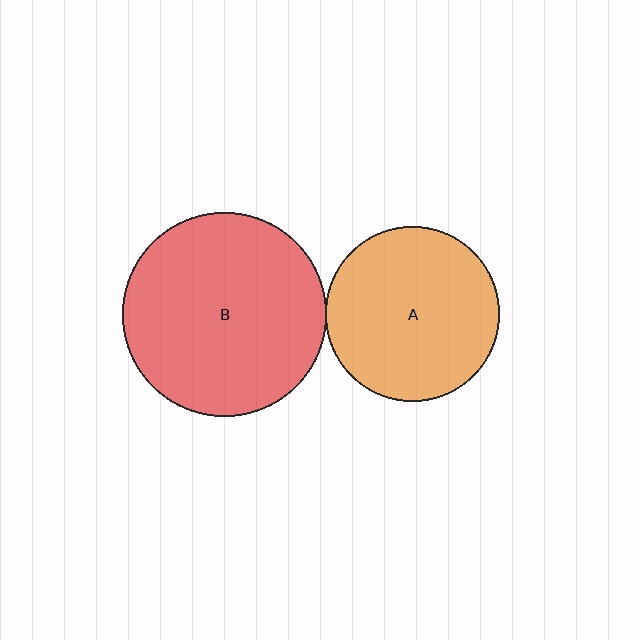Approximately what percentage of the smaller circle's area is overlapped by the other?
Approximately 5%.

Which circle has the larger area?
Circle B (red).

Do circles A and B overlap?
Yes.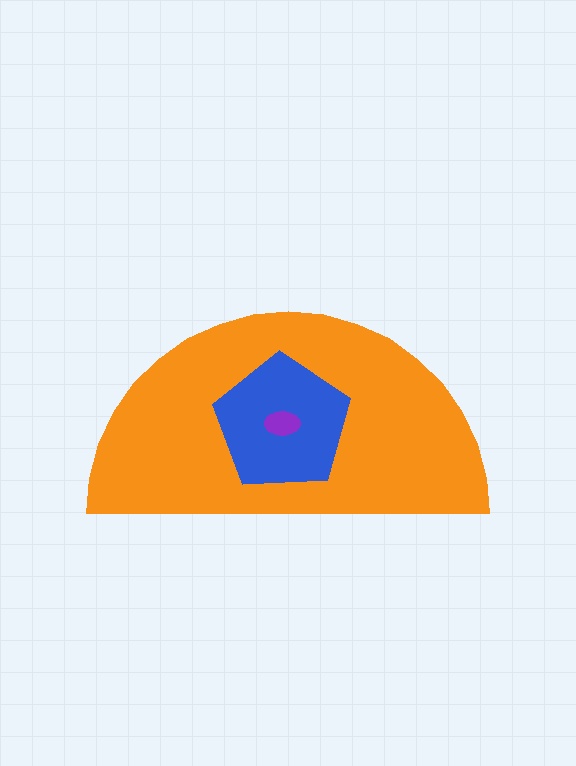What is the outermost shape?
The orange semicircle.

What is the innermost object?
The purple ellipse.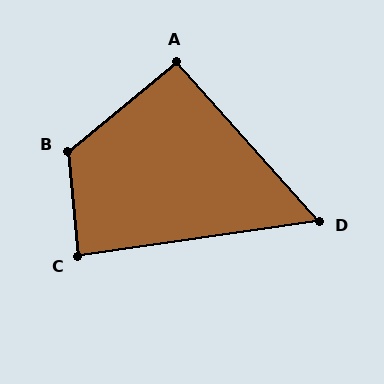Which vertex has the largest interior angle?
B, at approximately 124 degrees.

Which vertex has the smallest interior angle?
D, at approximately 56 degrees.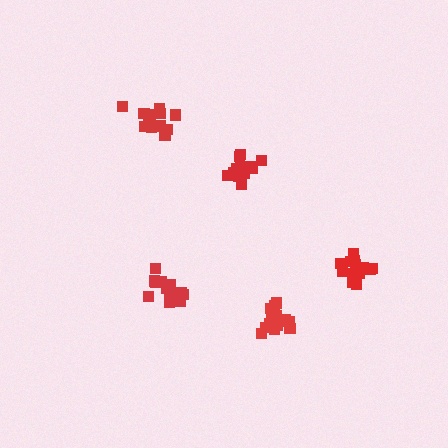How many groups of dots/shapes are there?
There are 5 groups.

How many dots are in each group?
Group 1: 15 dots, Group 2: 15 dots, Group 3: 14 dots, Group 4: 12 dots, Group 5: 17 dots (73 total).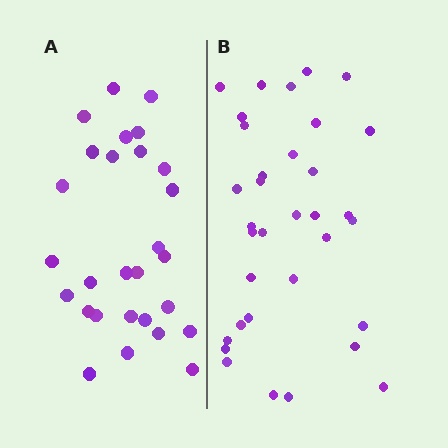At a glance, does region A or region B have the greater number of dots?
Region B (the right region) has more dots.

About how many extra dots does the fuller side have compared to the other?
Region B has about 6 more dots than region A.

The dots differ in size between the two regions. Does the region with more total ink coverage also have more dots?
No. Region A has more total ink coverage because its dots are larger, but region B actually contains more individual dots. Total area can be misleading — the number of items is what matters here.